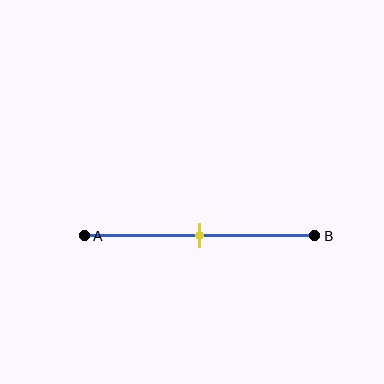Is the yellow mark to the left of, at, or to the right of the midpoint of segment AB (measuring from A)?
The yellow mark is approximately at the midpoint of segment AB.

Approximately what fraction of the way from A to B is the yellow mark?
The yellow mark is approximately 50% of the way from A to B.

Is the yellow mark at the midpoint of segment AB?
Yes, the mark is approximately at the midpoint.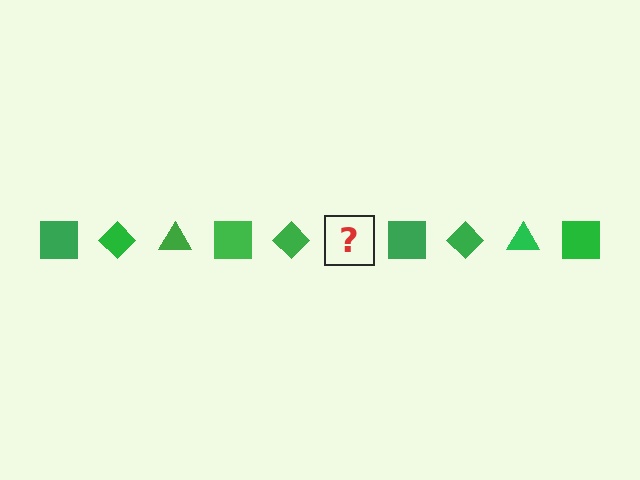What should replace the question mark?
The question mark should be replaced with a green triangle.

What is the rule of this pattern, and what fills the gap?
The rule is that the pattern cycles through square, diamond, triangle shapes in green. The gap should be filled with a green triangle.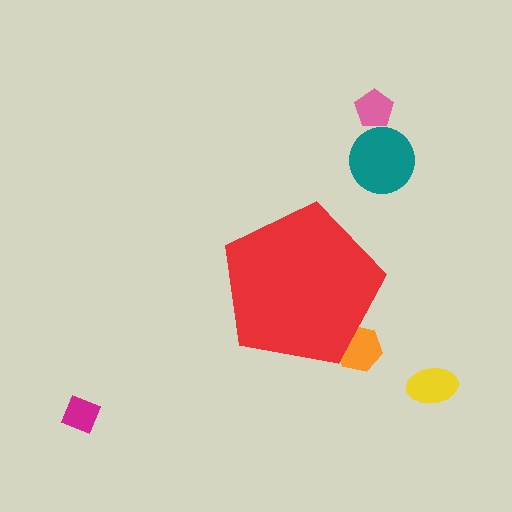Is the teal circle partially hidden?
No, the teal circle is fully visible.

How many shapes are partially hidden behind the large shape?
1 shape is partially hidden.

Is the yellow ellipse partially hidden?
No, the yellow ellipse is fully visible.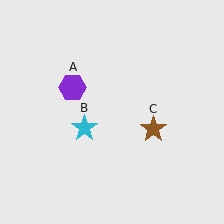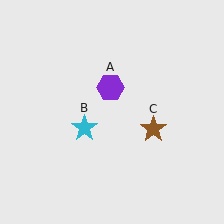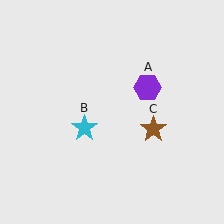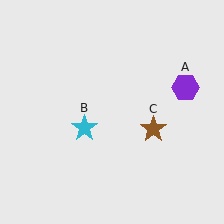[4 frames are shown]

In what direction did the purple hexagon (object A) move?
The purple hexagon (object A) moved right.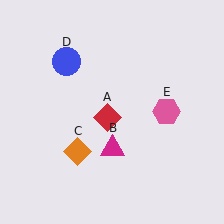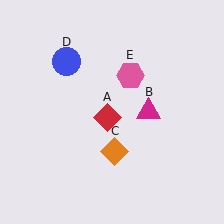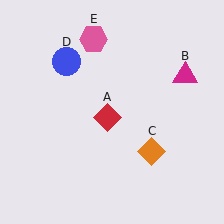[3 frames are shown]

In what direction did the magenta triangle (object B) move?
The magenta triangle (object B) moved up and to the right.